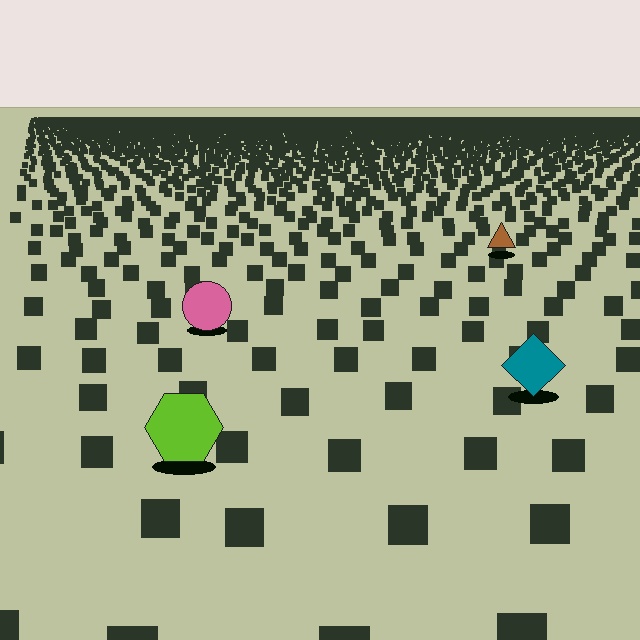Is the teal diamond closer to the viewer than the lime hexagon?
No. The lime hexagon is closer — you can tell from the texture gradient: the ground texture is coarser near it.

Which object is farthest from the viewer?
The brown triangle is farthest from the viewer. It appears smaller and the ground texture around it is denser.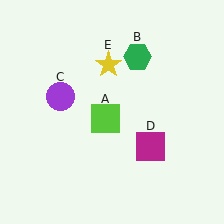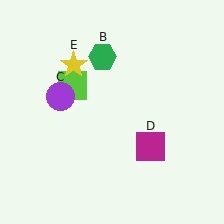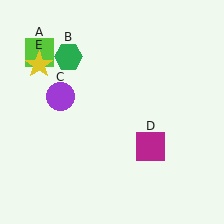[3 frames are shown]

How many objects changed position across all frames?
3 objects changed position: lime square (object A), green hexagon (object B), yellow star (object E).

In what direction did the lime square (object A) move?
The lime square (object A) moved up and to the left.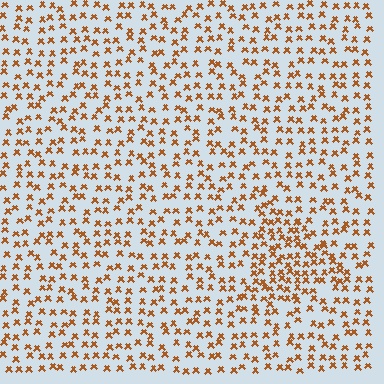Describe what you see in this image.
The image contains small brown elements arranged at two different densities. A triangle-shaped region is visible where the elements are more densely packed than the surrounding area.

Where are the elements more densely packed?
The elements are more densely packed inside the triangle boundary.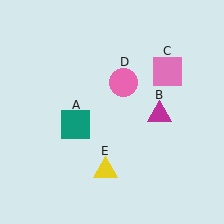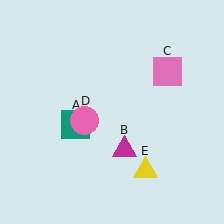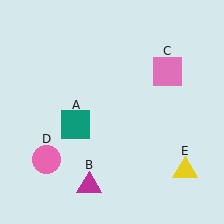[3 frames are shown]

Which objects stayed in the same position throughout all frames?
Teal square (object A) and pink square (object C) remained stationary.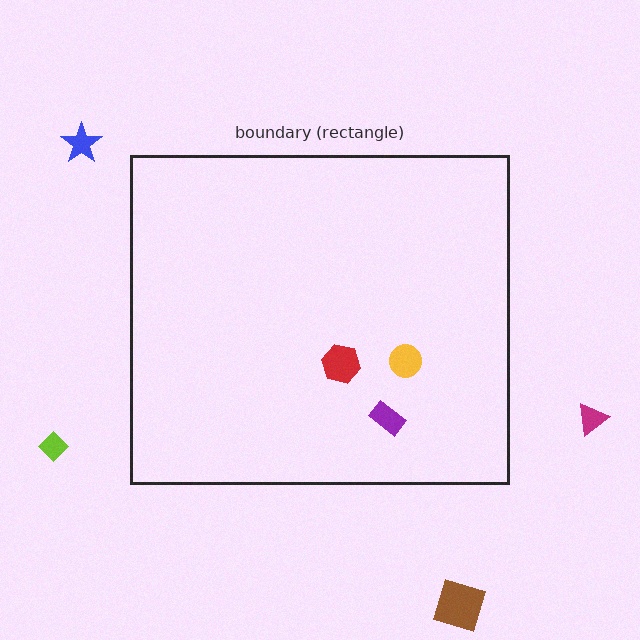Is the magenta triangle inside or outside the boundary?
Outside.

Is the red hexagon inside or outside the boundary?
Inside.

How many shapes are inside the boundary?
3 inside, 4 outside.